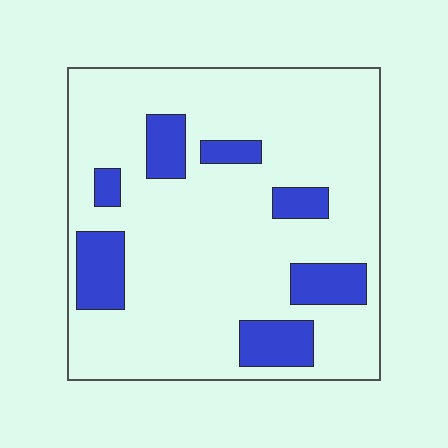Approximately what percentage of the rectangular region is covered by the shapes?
Approximately 20%.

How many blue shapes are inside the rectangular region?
7.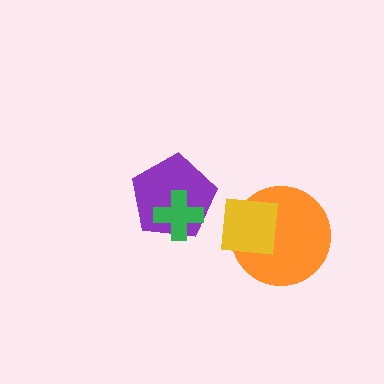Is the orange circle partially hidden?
Yes, it is partially covered by another shape.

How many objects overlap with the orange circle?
1 object overlaps with the orange circle.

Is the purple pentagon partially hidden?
Yes, it is partially covered by another shape.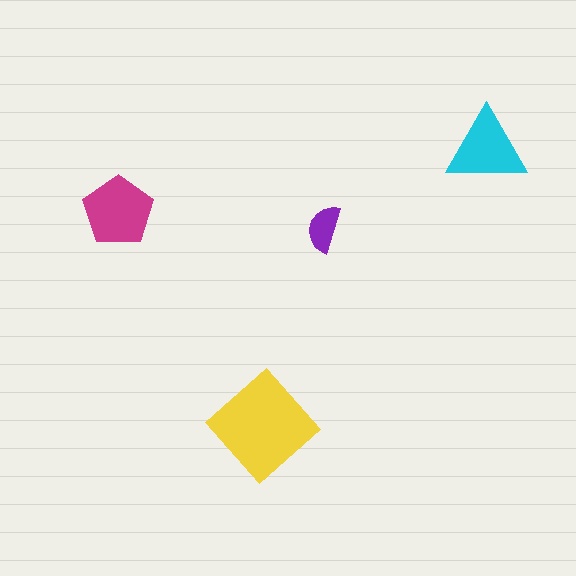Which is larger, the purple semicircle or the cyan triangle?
The cyan triangle.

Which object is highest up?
The cyan triangle is topmost.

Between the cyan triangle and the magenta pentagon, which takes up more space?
The magenta pentagon.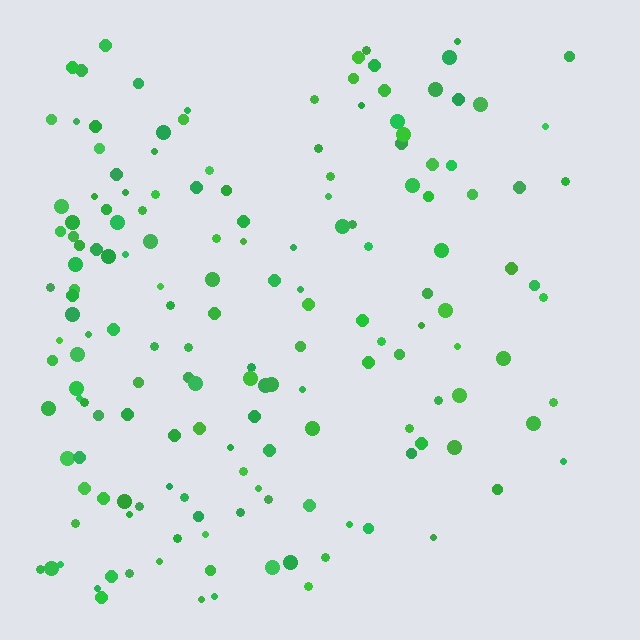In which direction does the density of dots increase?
From right to left, with the left side densest.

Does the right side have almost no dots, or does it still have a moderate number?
Still a moderate number, just noticeably fewer than the left.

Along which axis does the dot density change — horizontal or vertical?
Horizontal.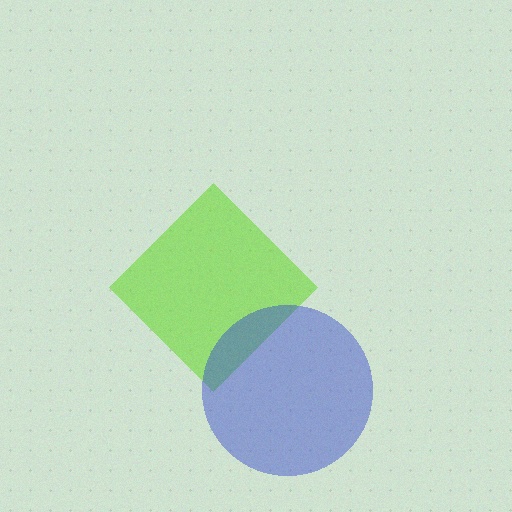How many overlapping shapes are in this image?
There are 2 overlapping shapes in the image.